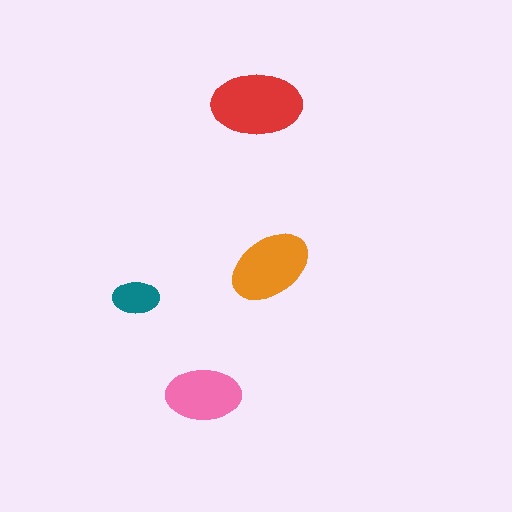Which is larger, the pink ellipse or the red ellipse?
The red one.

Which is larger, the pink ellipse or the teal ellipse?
The pink one.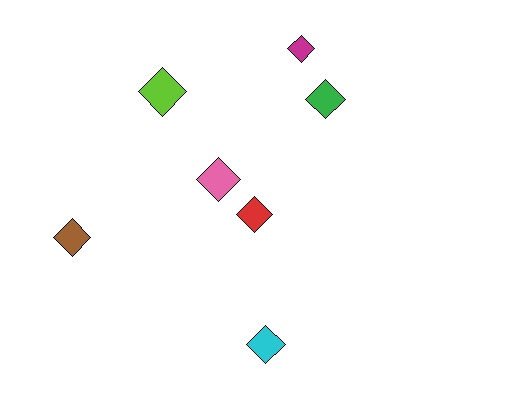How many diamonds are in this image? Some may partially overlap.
There are 7 diamonds.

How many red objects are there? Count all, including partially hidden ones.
There is 1 red object.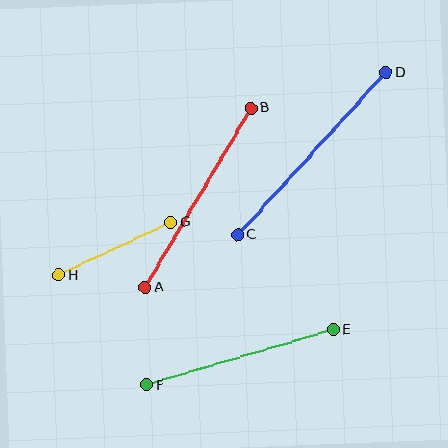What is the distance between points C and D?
The distance is approximately 220 pixels.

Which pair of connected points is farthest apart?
Points C and D are farthest apart.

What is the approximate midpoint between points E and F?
The midpoint is at approximately (240, 357) pixels.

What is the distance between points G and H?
The distance is approximately 124 pixels.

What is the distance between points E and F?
The distance is approximately 195 pixels.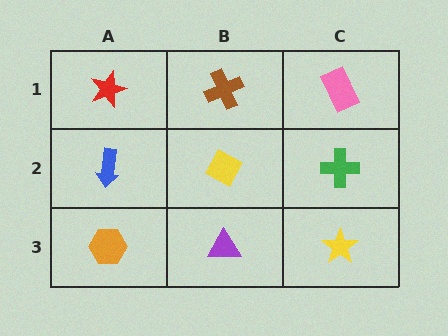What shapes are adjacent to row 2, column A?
A red star (row 1, column A), an orange hexagon (row 3, column A), a yellow diamond (row 2, column B).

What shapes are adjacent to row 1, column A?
A blue arrow (row 2, column A), a brown cross (row 1, column B).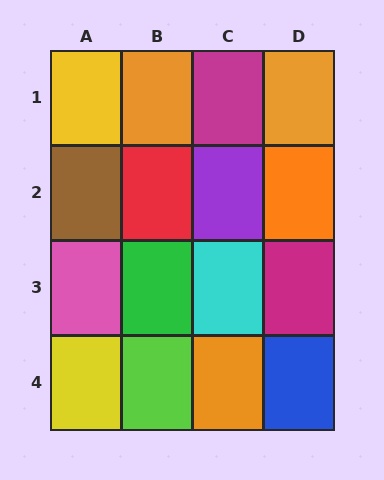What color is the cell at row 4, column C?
Orange.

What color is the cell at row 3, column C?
Cyan.